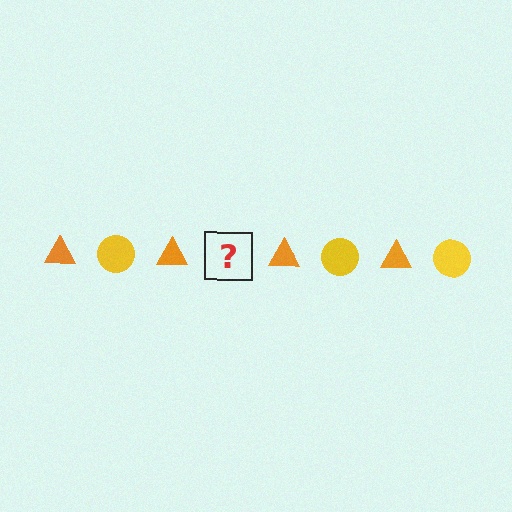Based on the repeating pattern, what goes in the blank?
The blank should be a yellow circle.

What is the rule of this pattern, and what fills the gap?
The rule is that the pattern alternates between orange triangle and yellow circle. The gap should be filled with a yellow circle.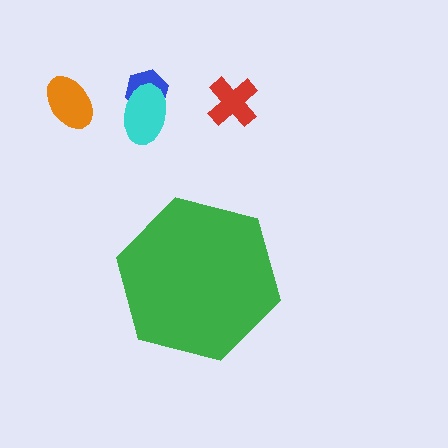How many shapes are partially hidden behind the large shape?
0 shapes are partially hidden.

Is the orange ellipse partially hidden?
No, the orange ellipse is fully visible.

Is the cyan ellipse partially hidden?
No, the cyan ellipse is fully visible.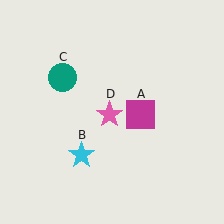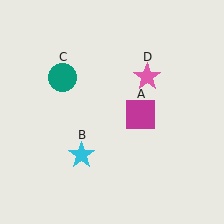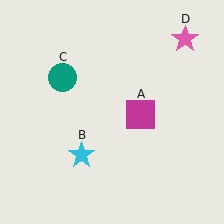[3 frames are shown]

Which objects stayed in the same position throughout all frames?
Magenta square (object A) and cyan star (object B) and teal circle (object C) remained stationary.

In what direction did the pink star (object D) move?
The pink star (object D) moved up and to the right.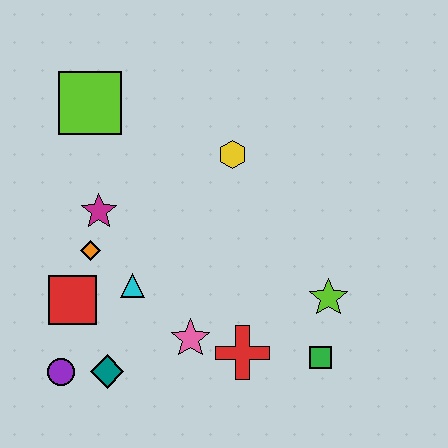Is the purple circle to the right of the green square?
No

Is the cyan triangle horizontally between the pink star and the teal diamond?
Yes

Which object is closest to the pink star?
The red cross is closest to the pink star.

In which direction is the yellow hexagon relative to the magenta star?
The yellow hexagon is to the right of the magenta star.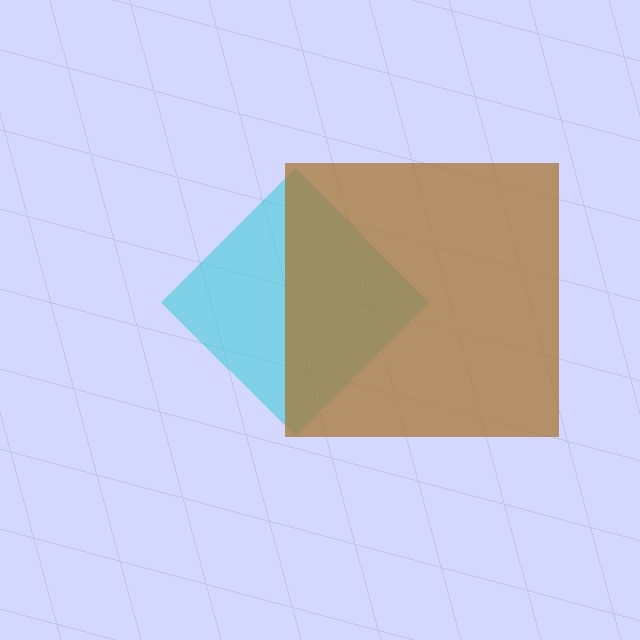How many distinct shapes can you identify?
There are 2 distinct shapes: a cyan diamond, a brown square.